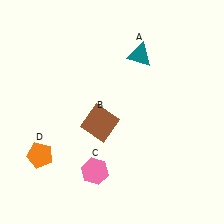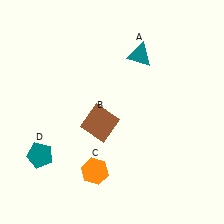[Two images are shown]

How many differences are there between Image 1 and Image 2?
There are 2 differences between the two images.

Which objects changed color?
C changed from pink to orange. D changed from orange to teal.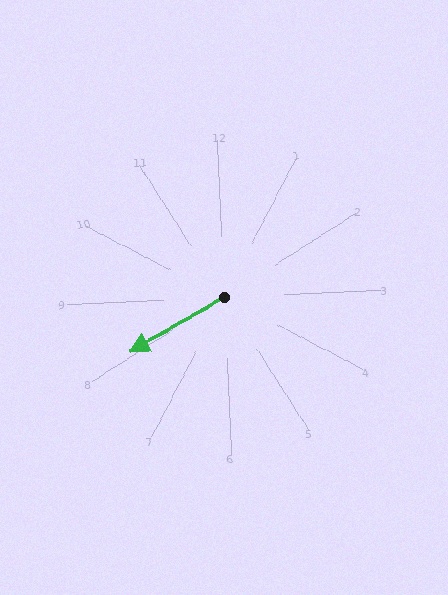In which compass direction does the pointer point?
Southwest.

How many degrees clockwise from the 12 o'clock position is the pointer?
Approximately 242 degrees.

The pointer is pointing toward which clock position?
Roughly 8 o'clock.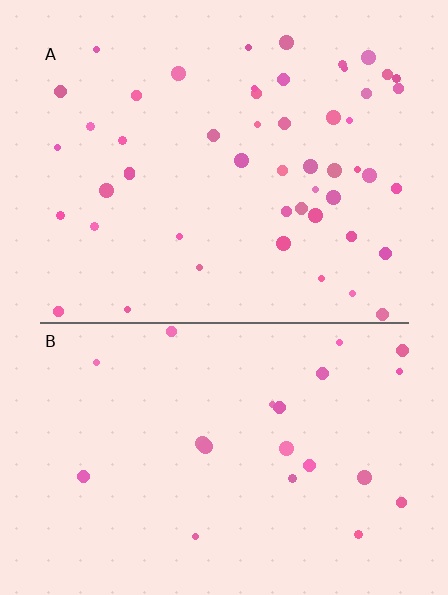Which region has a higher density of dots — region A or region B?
A (the top).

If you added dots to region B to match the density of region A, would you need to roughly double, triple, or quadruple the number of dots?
Approximately double.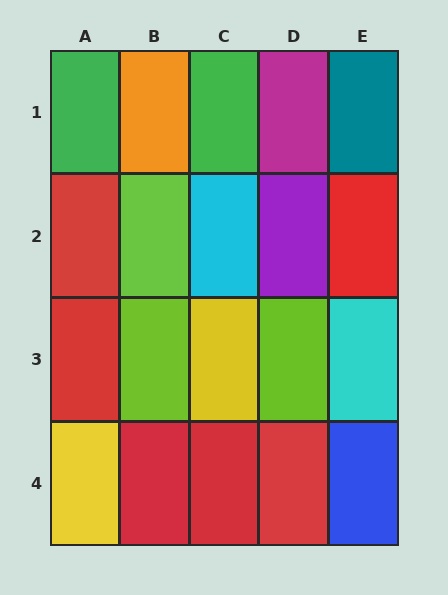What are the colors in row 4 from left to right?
Yellow, red, red, red, blue.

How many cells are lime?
3 cells are lime.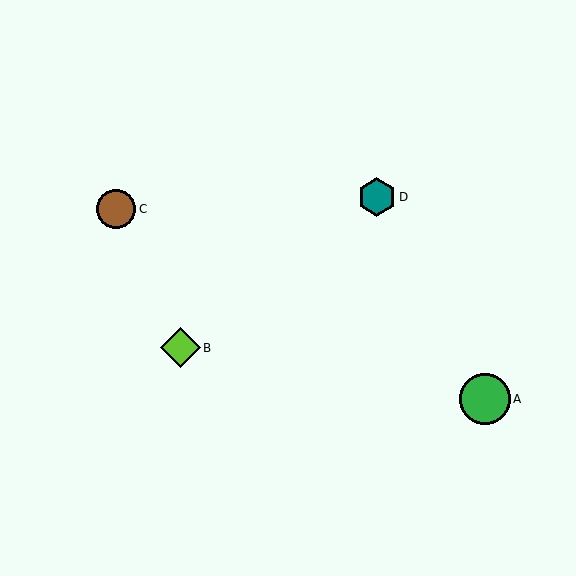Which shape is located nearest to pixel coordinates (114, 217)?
The brown circle (labeled C) at (116, 209) is nearest to that location.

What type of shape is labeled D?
Shape D is a teal hexagon.